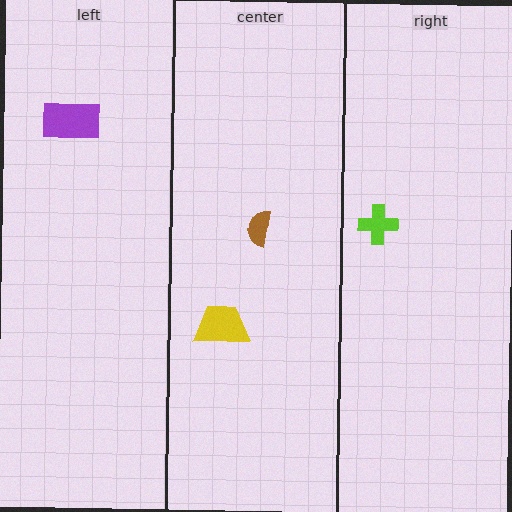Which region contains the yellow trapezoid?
The center region.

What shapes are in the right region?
The lime cross.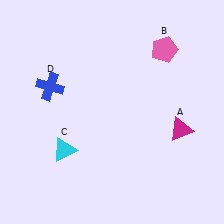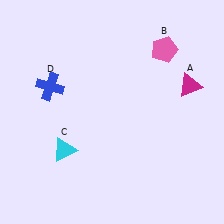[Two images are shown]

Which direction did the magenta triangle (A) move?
The magenta triangle (A) moved up.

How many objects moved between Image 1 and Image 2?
1 object moved between the two images.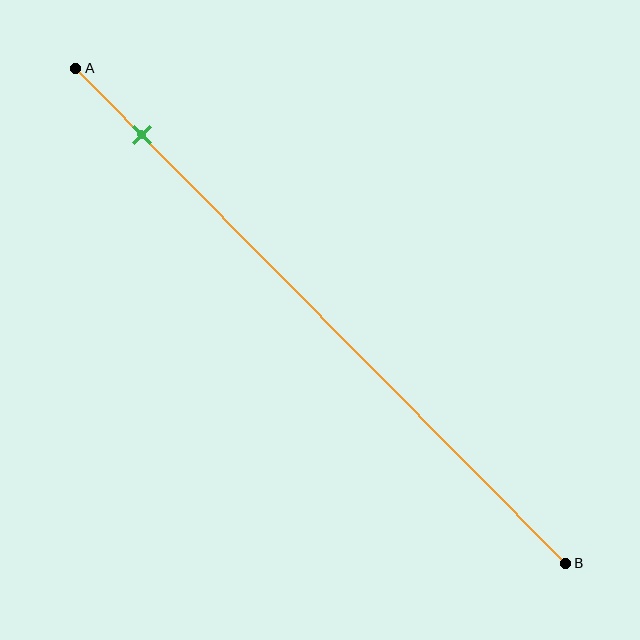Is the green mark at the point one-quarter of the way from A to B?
No, the mark is at about 15% from A, not at the 25% one-quarter point.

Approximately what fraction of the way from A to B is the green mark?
The green mark is approximately 15% of the way from A to B.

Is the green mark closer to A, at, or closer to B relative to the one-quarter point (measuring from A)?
The green mark is closer to point A than the one-quarter point of segment AB.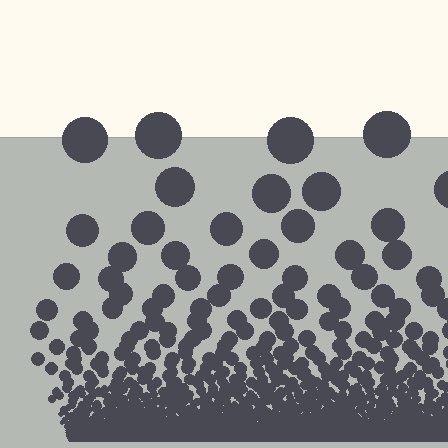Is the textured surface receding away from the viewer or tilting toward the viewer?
The surface appears to tilt toward the viewer. Texture elements get larger and sparser toward the top.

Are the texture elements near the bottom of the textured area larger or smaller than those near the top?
Smaller. The gradient is inverted — elements near the bottom are smaller and denser.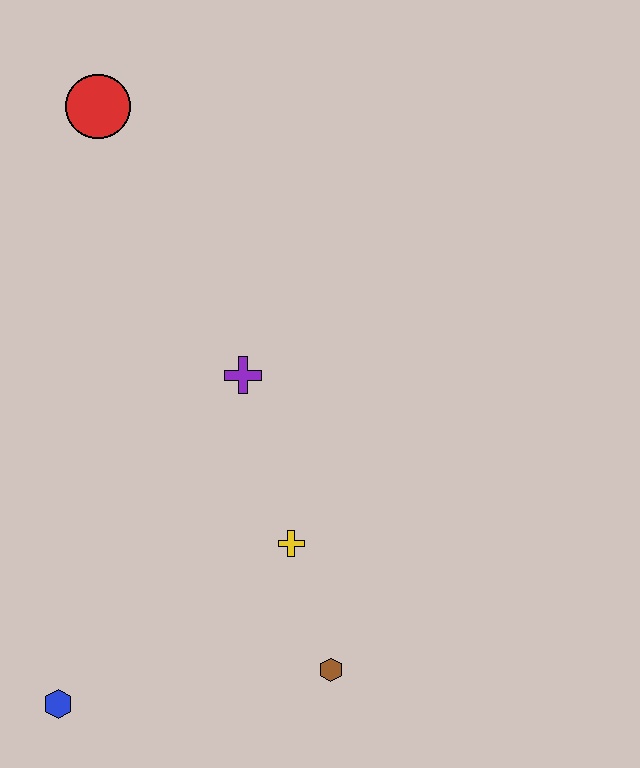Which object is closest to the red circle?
The purple cross is closest to the red circle.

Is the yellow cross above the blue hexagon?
Yes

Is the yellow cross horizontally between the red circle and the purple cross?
No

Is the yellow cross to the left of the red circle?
No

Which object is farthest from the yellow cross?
The red circle is farthest from the yellow cross.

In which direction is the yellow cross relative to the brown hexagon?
The yellow cross is above the brown hexagon.